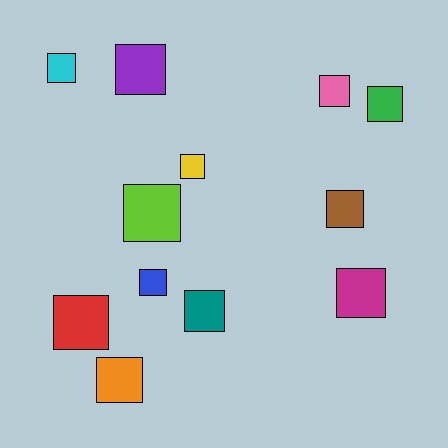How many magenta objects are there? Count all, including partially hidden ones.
There is 1 magenta object.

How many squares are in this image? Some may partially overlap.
There are 12 squares.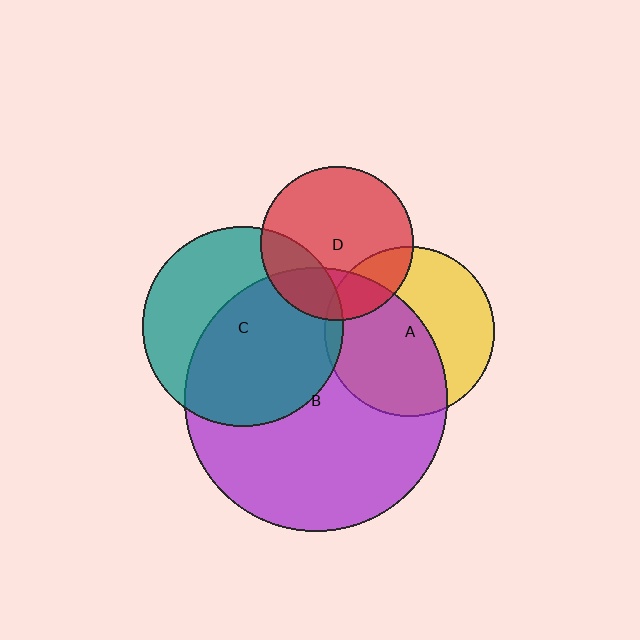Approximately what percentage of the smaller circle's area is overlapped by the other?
Approximately 60%.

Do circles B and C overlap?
Yes.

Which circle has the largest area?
Circle B (purple).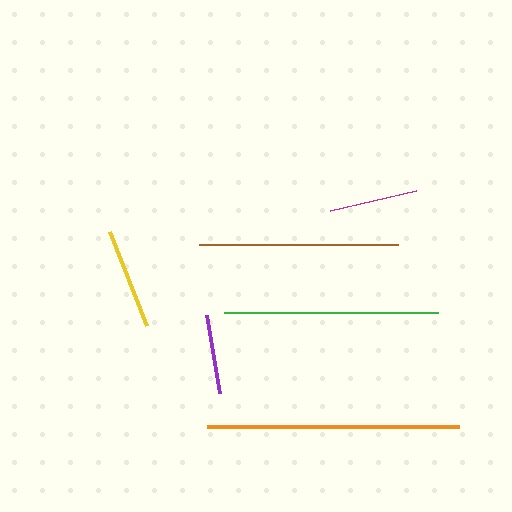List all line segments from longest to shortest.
From longest to shortest: orange, green, brown, yellow, magenta, purple.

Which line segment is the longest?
The orange line is the longest at approximately 252 pixels.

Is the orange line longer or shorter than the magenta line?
The orange line is longer than the magenta line.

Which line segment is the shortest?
The purple line is the shortest at approximately 79 pixels.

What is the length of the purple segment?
The purple segment is approximately 79 pixels long.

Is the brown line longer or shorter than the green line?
The green line is longer than the brown line.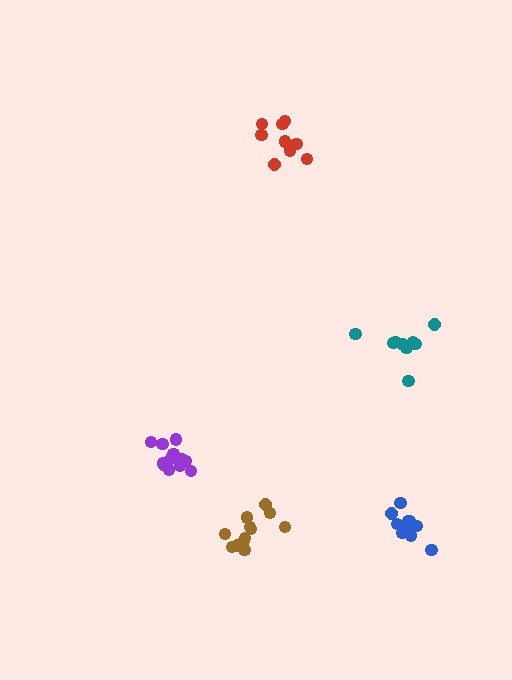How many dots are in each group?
Group 1: 9 dots, Group 2: 12 dots, Group 3: 9 dots, Group 4: 12 dots, Group 5: 13 dots (55 total).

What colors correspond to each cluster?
The clusters are colored: red, purple, teal, brown, blue.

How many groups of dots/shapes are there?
There are 5 groups.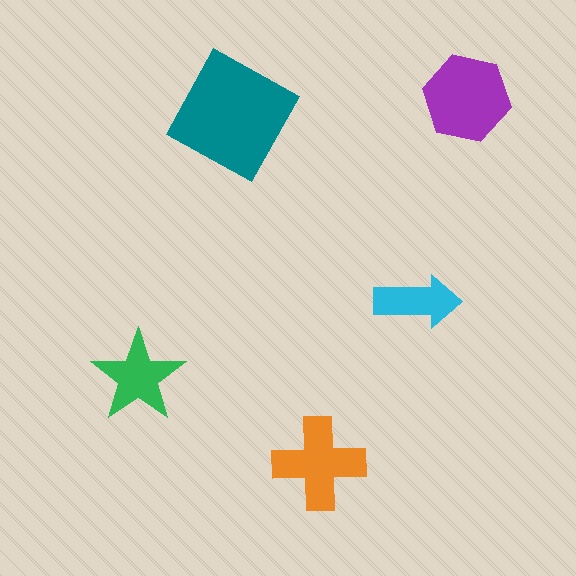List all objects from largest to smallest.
The teal square, the purple hexagon, the orange cross, the green star, the cyan arrow.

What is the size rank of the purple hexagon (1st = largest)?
2nd.